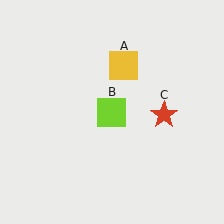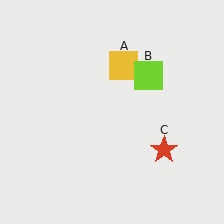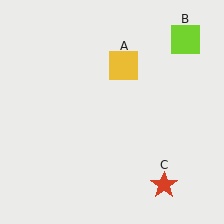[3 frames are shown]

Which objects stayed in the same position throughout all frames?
Yellow square (object A) remained stationary.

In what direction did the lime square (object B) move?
The lime square (object B) moved up and to the right.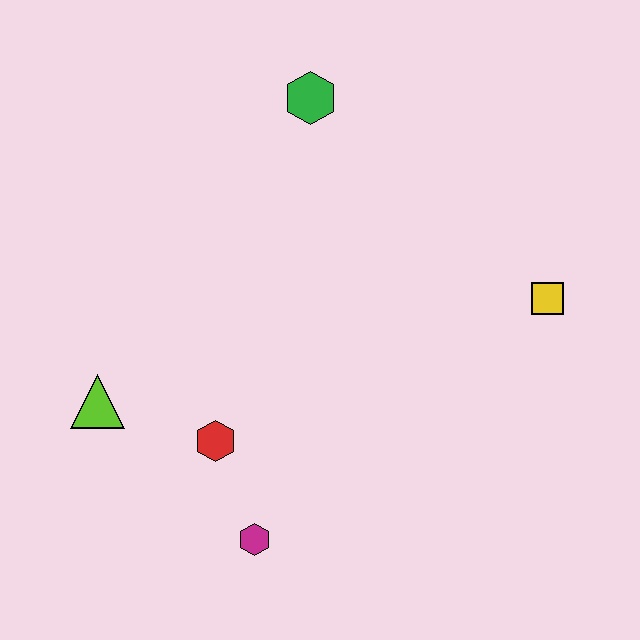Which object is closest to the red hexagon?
The magenta hexagon is closest to the red hexagon.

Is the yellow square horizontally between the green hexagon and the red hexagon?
No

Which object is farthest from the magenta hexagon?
The green hexagon is farthest from the magenta hexagon.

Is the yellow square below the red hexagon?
No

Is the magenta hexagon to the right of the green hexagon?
No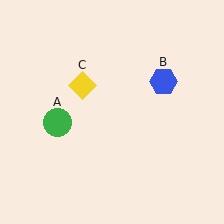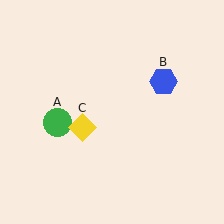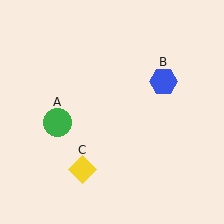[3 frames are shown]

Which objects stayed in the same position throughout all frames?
Green circle (object A) and blue hexagon (object B) remained stationary.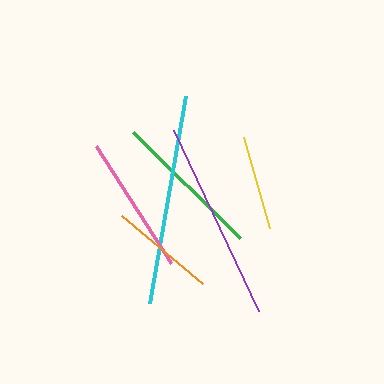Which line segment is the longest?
The cyan line is the longest at approximately 209 pixels.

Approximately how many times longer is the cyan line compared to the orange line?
The cyan line is approximately 2.0 times the length of the orange line.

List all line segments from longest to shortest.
From longest to shortest: cyan, purple, green, pink, orange, yellow.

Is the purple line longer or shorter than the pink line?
The purple line is longer than the pink line.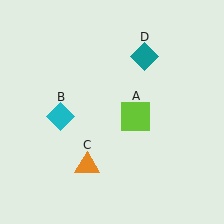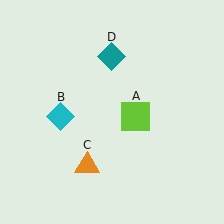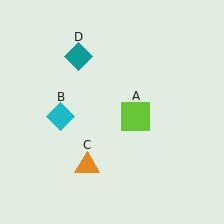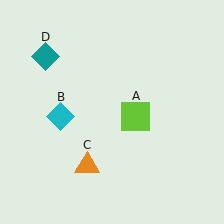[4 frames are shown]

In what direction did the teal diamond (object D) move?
The teal diamond (object D) moved left.